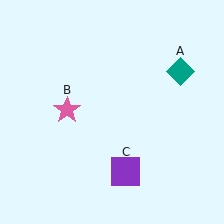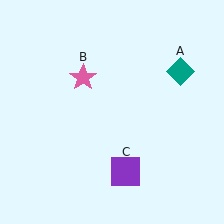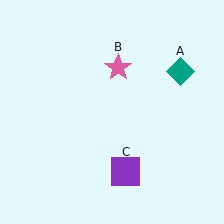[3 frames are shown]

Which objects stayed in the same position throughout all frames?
Teal diamond (object A) and purple square (object C) remained stationary.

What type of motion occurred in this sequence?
The pink star (object B) rotated clockwise around the center of the scene.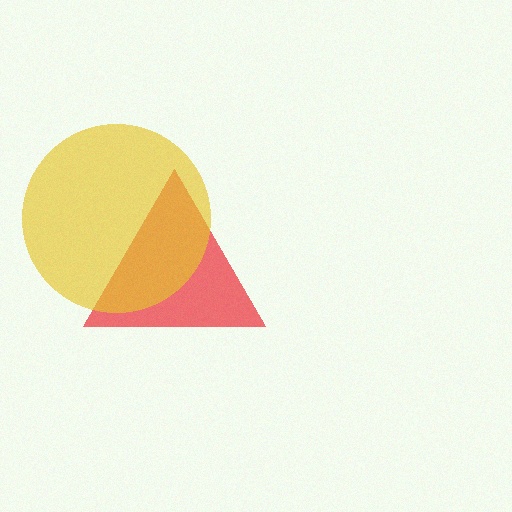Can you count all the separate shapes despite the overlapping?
Yes, there are 2 separate shapes.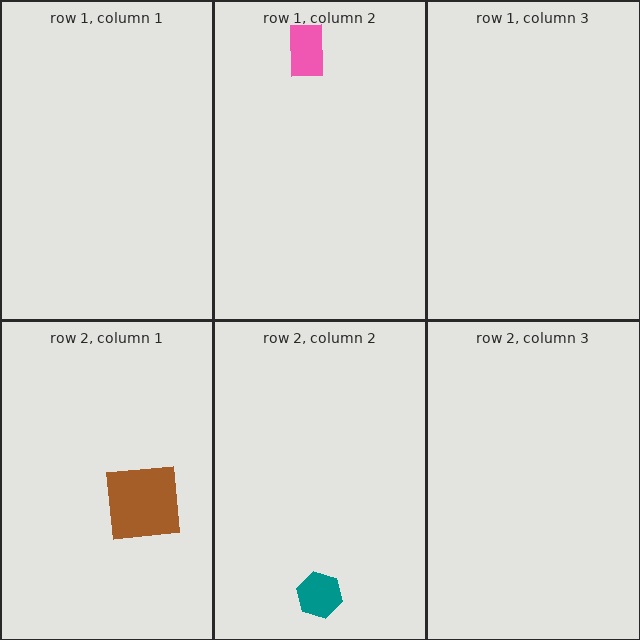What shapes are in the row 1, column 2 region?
The pink rectangle.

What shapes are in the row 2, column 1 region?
The brown square.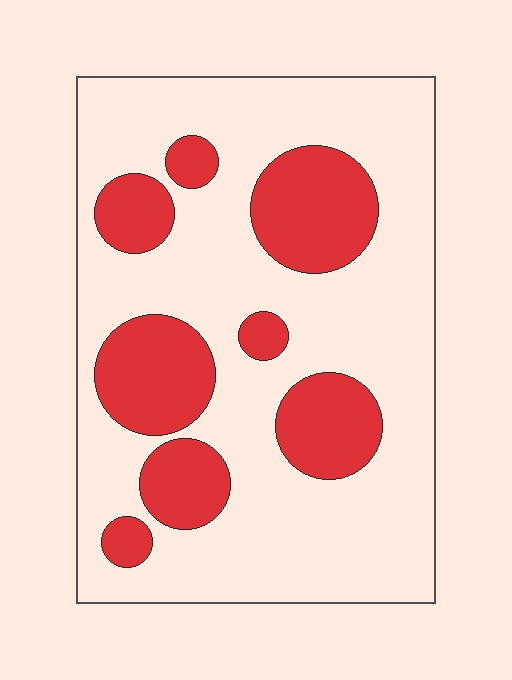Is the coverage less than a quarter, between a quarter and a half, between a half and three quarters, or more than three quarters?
Between a quarter and a half.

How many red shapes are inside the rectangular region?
8.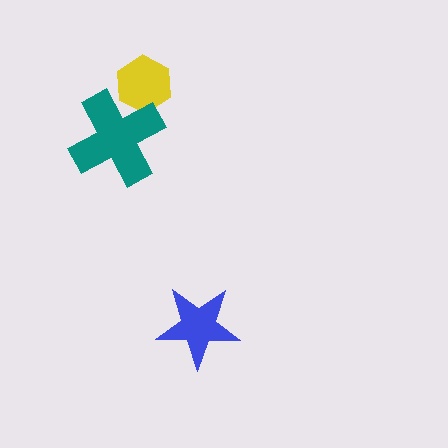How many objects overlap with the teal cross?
1 object overlaps with the teal cross.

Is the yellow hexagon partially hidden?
Yes, it is partially covered by another shape.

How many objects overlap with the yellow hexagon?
1 object overlaps with the yellow hexagon.